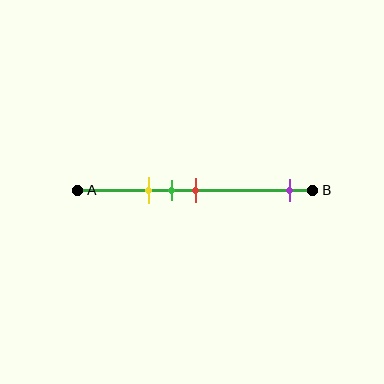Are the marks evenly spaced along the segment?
No, the marks are not evenly spaced.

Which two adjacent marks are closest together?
The green and red marks are the closest adjacent pair.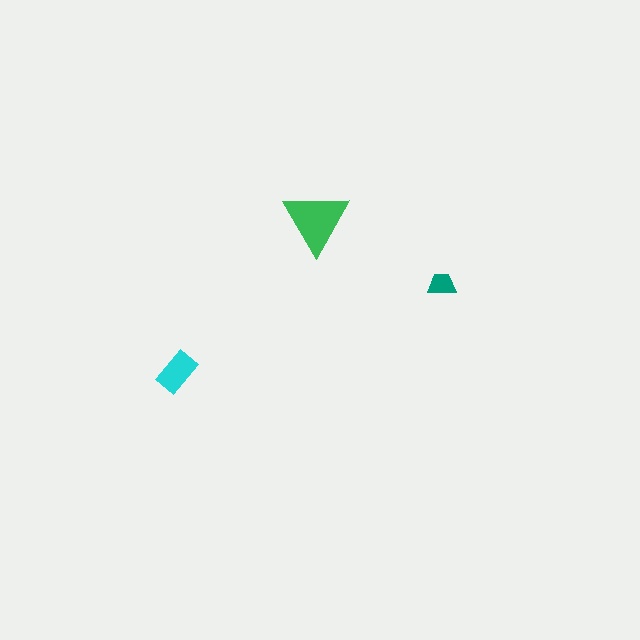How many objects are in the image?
There are 3 objects in the image.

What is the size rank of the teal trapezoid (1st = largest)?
3rd.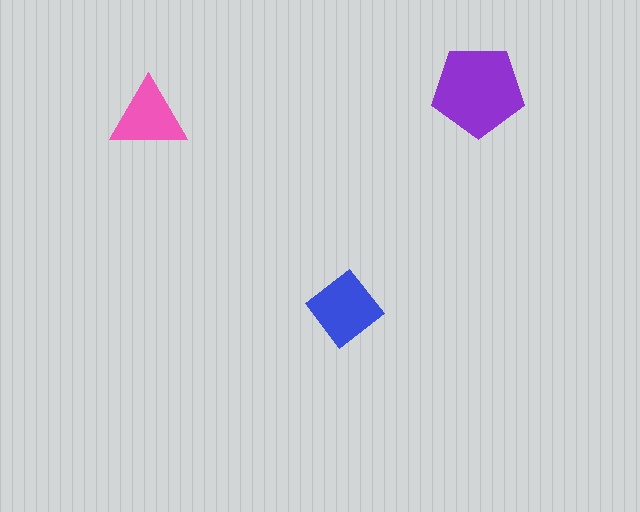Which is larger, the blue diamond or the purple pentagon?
The purple pentagon.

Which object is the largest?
The purple pentagon.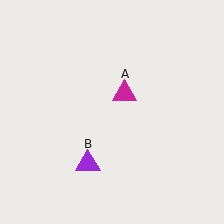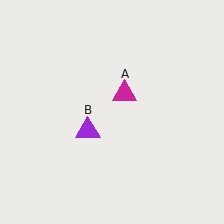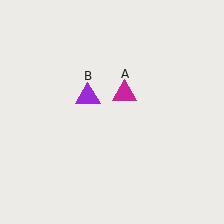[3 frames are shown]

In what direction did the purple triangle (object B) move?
The purple triangle (object B) moved up.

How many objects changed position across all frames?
1 object changed position: purple triangle (object B).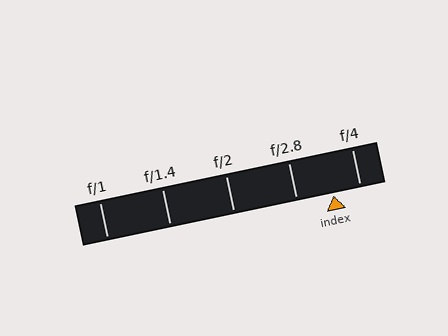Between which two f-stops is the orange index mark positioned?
The index mark is between f/2.8 and f/4.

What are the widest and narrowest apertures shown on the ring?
The widest aperture shown is f/1 and the narrowest is f/4.